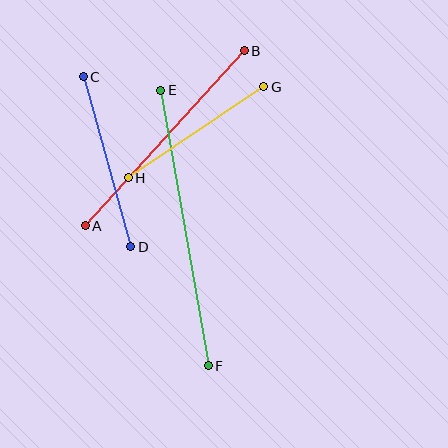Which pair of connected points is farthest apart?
Points E and F are farthest apart.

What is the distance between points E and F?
The distance is approximately 279 pixels.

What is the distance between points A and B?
The distance is approximately 237 pixels.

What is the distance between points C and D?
The distance is approximately 176 pixels.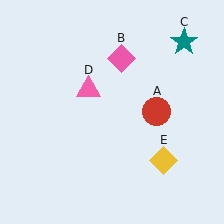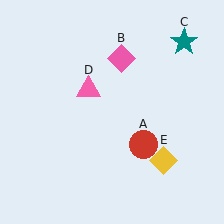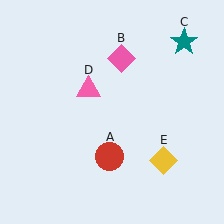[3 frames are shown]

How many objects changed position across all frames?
1 object changed position: red circle (object A).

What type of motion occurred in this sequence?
The red circle (object A) rotated clockwise around the center of the scene.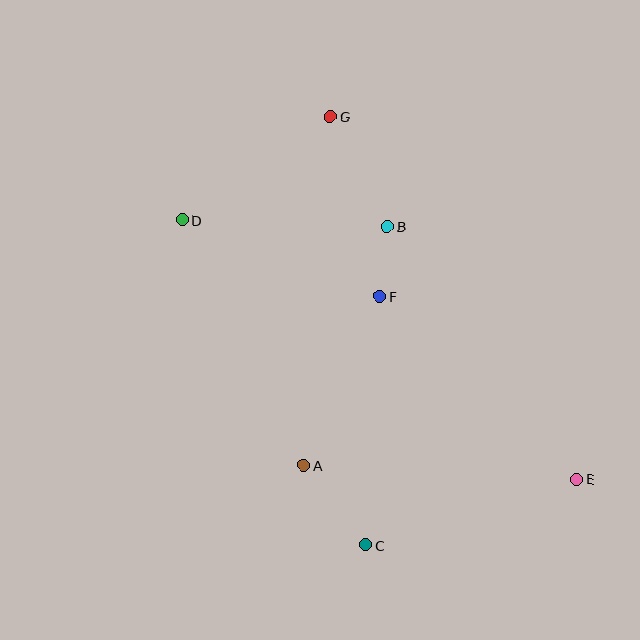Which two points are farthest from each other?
Points D and E are farthest from each other.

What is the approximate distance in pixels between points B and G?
The distance between B and G is approximately 124 pixels.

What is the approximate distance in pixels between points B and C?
The distance between B and C is approximately 319 pixels.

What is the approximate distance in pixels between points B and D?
The distance between B and D is approximately 205 pixels.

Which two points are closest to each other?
Points B and F are closest to each other.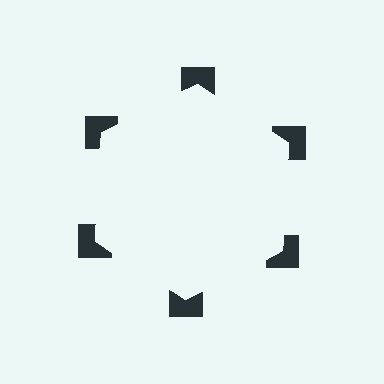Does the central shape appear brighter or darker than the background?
It typically appears slightly brighter than the background, even though no actual brightness change is drawn.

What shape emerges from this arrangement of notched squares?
An illusory hexagon — its edges are inferred from the aligned wedge cuts in the notched squares, not physically drawn.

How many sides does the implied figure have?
6 sides.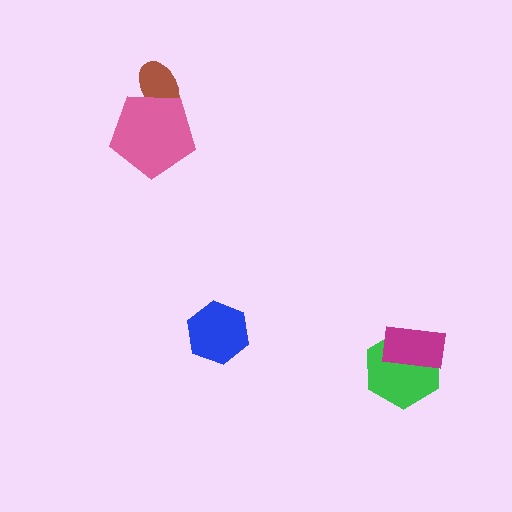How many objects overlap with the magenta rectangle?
1 object overlaps with the magenta rectangle.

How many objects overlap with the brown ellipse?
1 object overlaps with the brown ellipse.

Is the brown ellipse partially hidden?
Yes, it is partially covered by another shape.